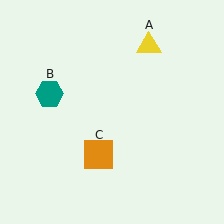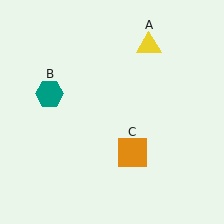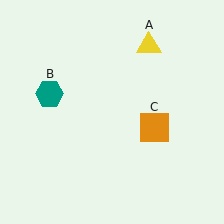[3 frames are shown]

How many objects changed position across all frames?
1 object changed position: orange square (object C).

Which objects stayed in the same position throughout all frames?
Yellow triangle (object A) and teal hexagon (object B) remained stationary.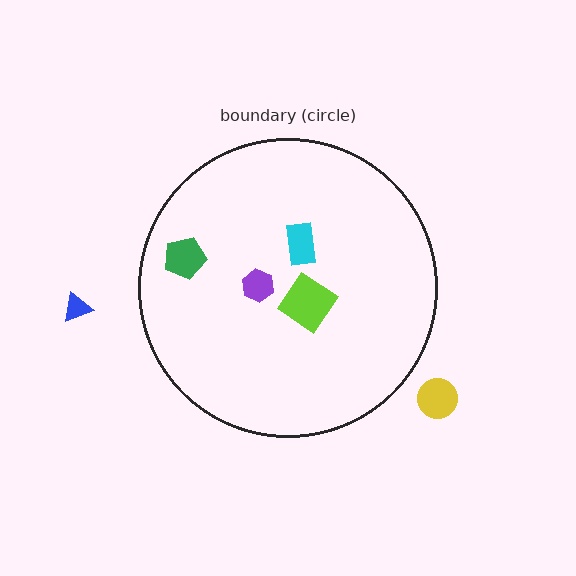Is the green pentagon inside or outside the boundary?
Inside.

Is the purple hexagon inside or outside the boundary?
Inside.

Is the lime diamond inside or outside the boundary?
Inside.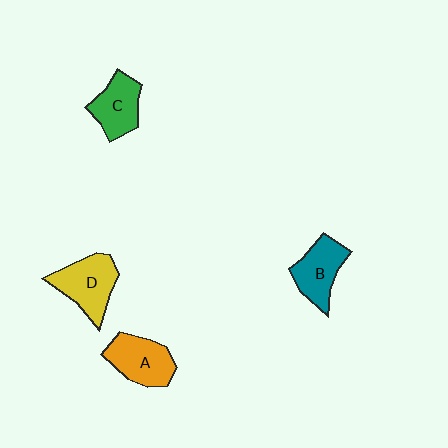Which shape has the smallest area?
Shape C (green).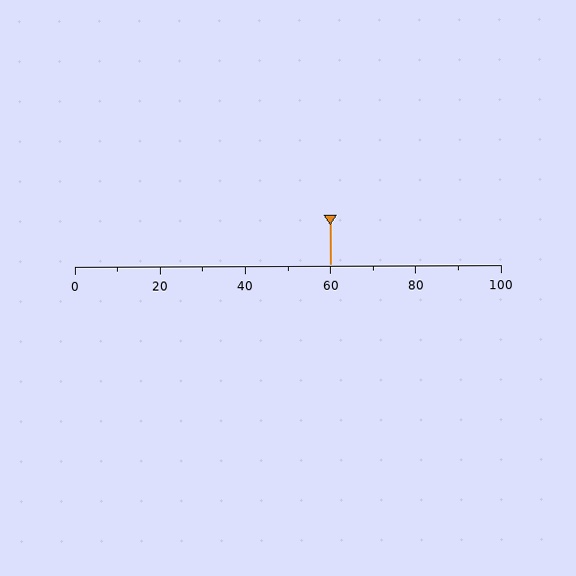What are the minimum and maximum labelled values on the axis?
The axis runs from 0 to 100.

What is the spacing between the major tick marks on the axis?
The major ticks are spaced 20 apart.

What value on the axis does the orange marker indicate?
The marker indicates approximately 60.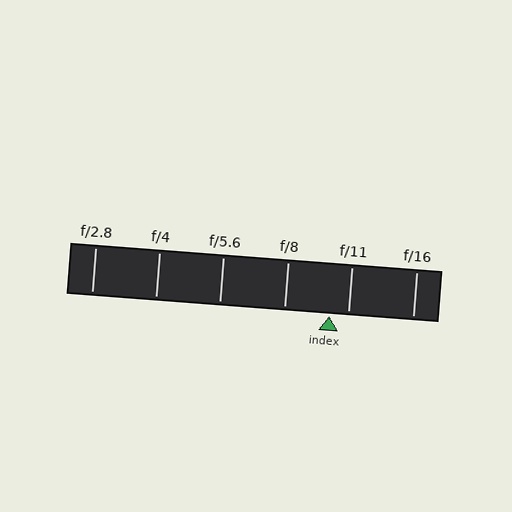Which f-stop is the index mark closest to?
The index mark is closest to f/11.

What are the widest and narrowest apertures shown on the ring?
The widest aperture shown is f/2.8 and the narrowest is f/16.